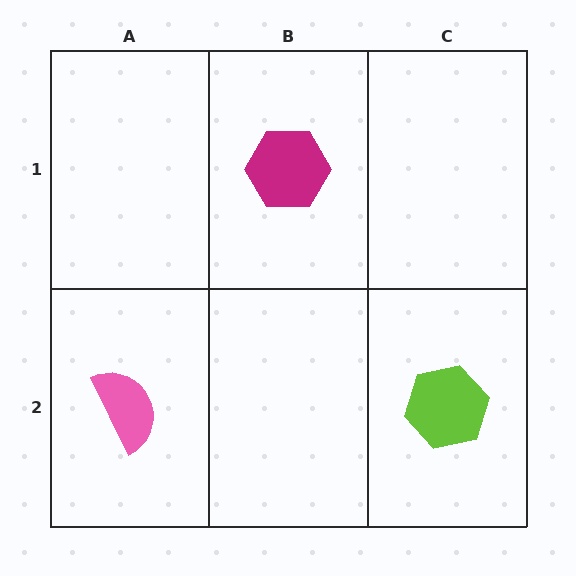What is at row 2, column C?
A lime hexagon.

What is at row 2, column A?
A pink semicircle.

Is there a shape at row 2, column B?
No, that cell is empty.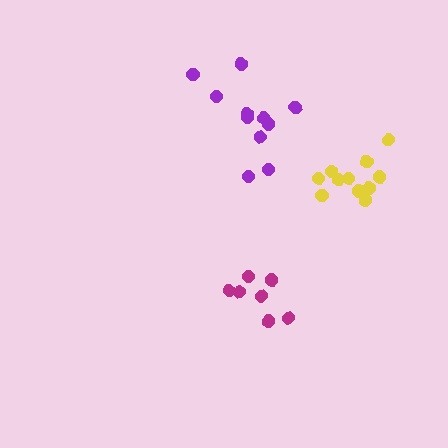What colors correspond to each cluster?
The clusters are colored: purple, magenta, yellow.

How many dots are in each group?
Group 1: 11 dots, Group 2: 7 dots, Group 3: 11 dots (29 total).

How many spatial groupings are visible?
There are 3 spatial groupings.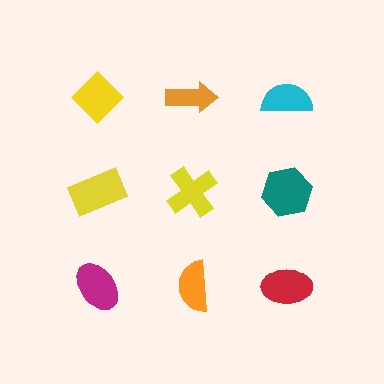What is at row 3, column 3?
A red ellipse.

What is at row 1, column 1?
A yellow diamond.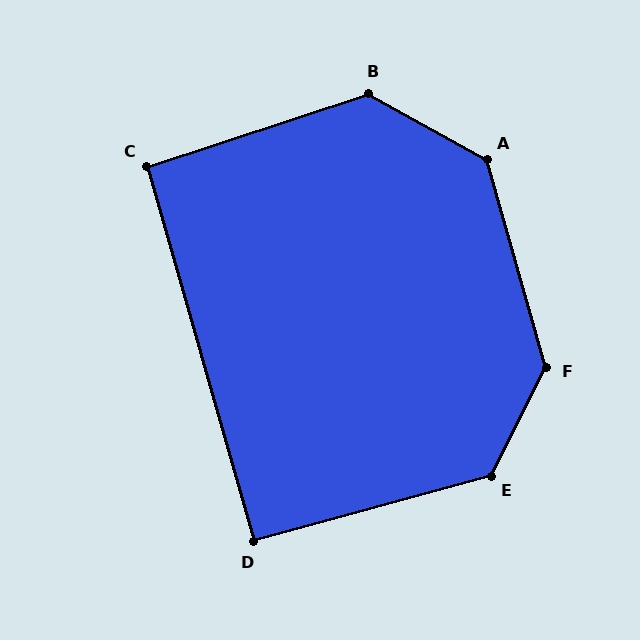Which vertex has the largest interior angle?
F, at approximately 137 degrees.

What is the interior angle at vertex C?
Approximately 92 degrees (approximately right).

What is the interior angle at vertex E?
Approximately 133 degrees (obtuse).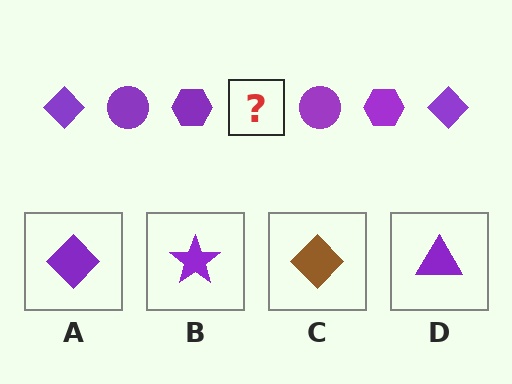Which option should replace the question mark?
Option A.